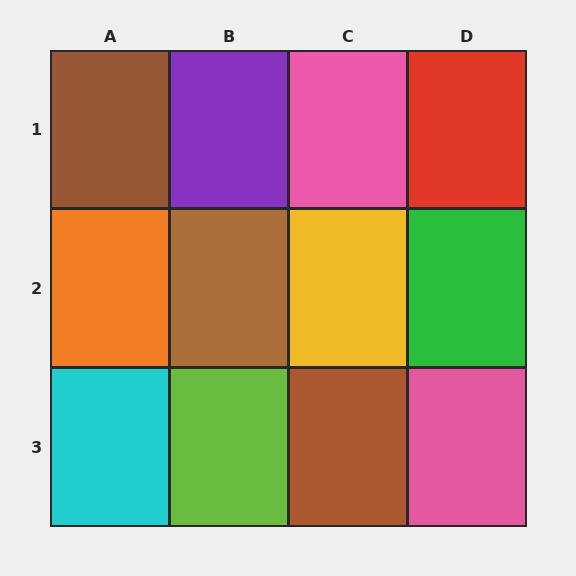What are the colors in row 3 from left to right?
Cyan, lime, brown, pink.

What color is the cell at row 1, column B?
Purple.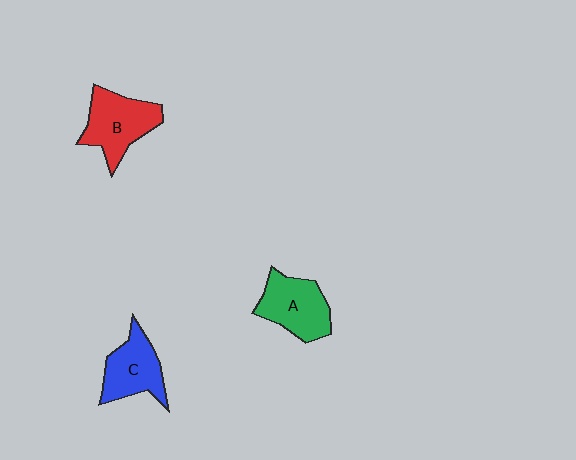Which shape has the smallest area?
Shape C (blue).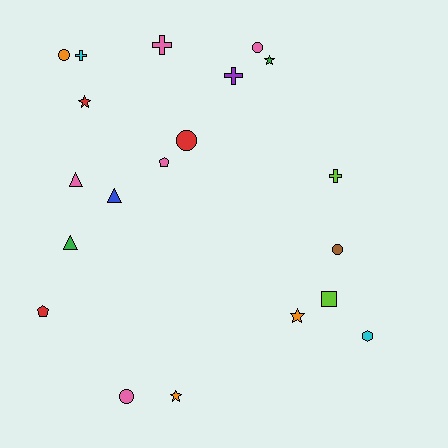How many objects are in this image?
There are 20 objects.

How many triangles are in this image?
There are 3 triangles.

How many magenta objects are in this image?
There are no magenta objects.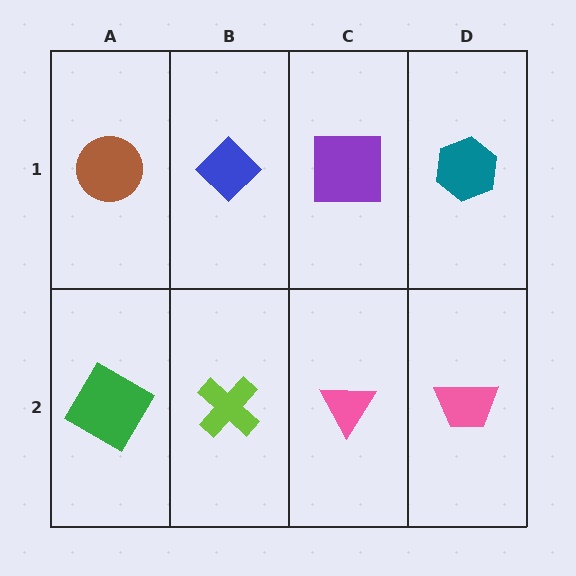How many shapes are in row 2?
4 shapes.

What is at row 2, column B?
A lime cross.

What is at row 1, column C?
A purple square.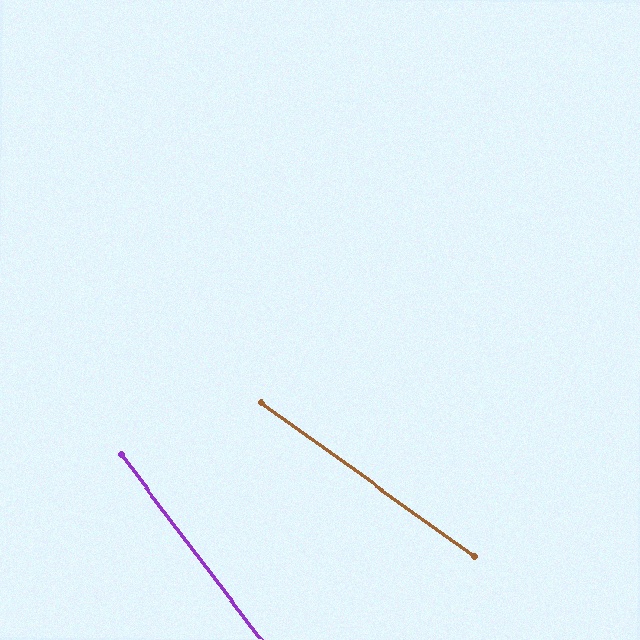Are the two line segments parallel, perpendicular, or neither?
Neither parallel nor perpendicular — they differ by about 17°.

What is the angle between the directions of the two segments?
Approximately 17 degrees.